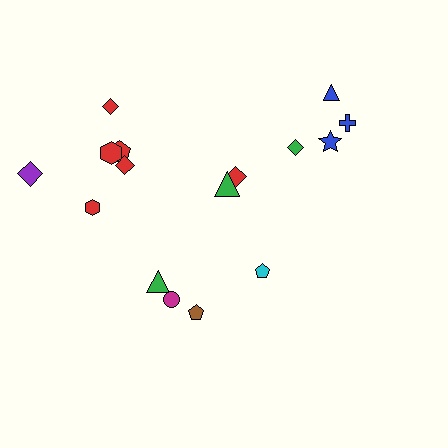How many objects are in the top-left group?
There are 7 objects.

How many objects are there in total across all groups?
There are 16 objects.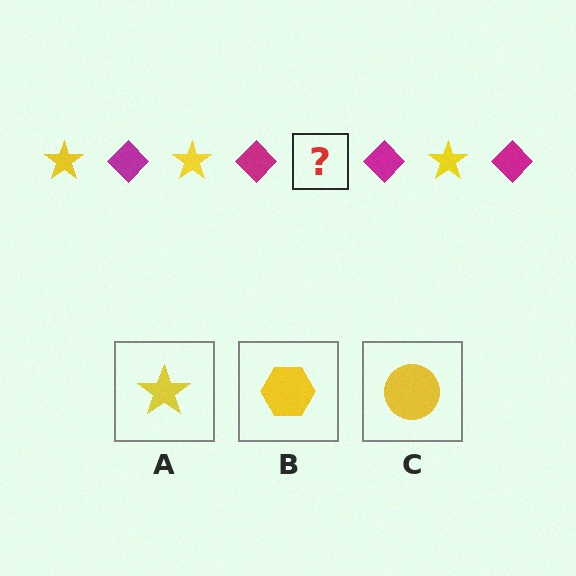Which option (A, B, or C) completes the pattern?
A.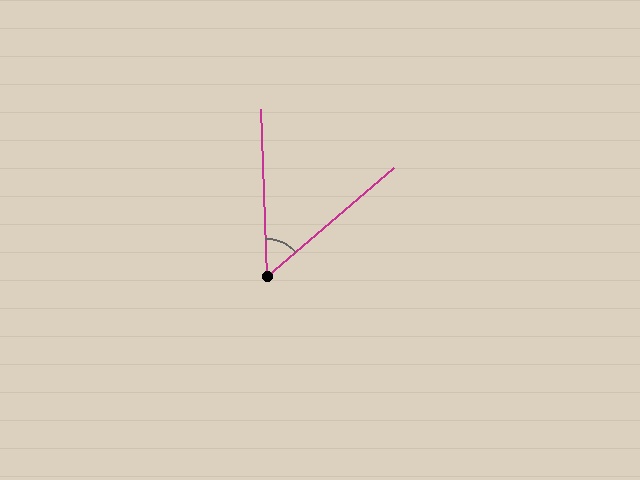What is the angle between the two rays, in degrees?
Approximately 52 degrees.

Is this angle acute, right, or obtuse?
It is acute.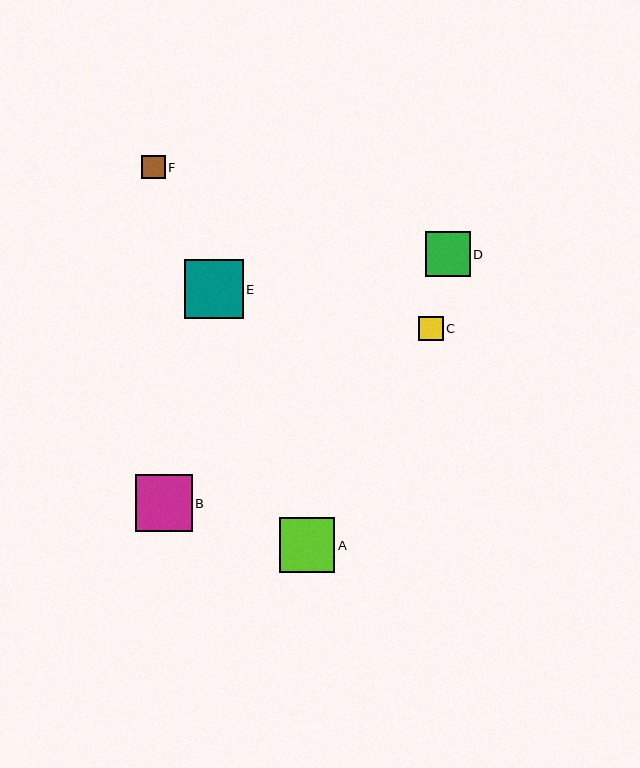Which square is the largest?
Square E is the largest with a size of approximately 59 pixels.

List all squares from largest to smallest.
From largest to smallest: E, B, A, D, C, F.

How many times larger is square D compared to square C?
Square D is approximately 1.9 times the size of square C.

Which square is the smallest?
Square F is the smallest with a size of approximately 23 pixels.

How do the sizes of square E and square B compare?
Square E and square B are approximately the same size.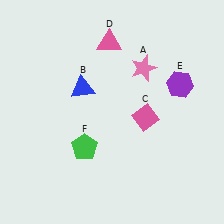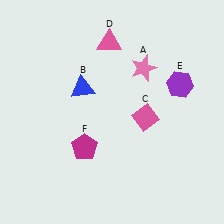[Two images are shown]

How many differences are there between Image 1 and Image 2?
There is 1 difference between the two images.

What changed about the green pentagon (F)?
In Image 1, F is green. In Image 2, it changed to magenta.